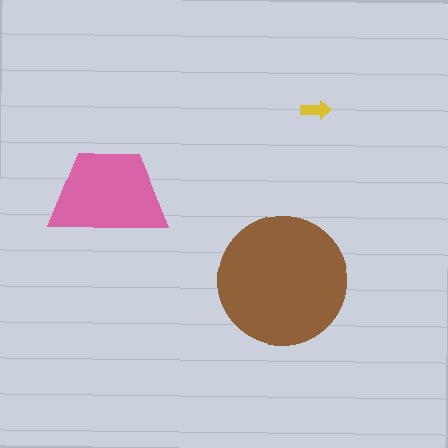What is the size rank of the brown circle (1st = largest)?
1st.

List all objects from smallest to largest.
The yellow arrow, the pink trapezoid, the brown circle.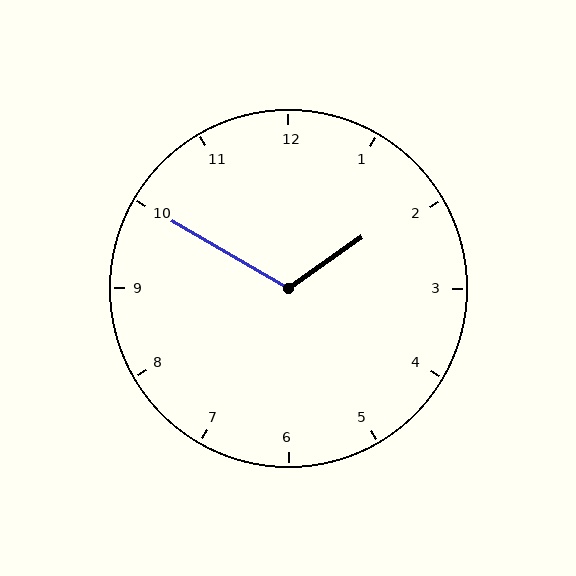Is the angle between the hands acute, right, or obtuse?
It is obtuse.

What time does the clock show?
1:50.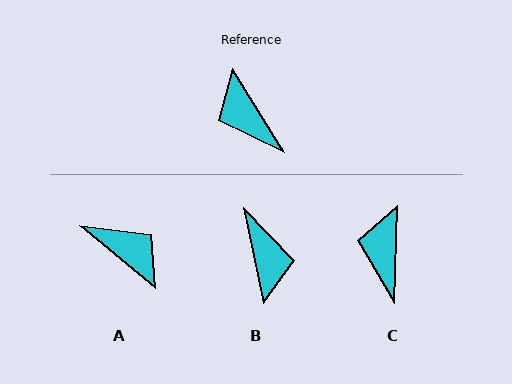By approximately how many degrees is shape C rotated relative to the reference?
Approximately 33 degrees clockwise.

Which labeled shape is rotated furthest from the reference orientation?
A, about 161 degrees away.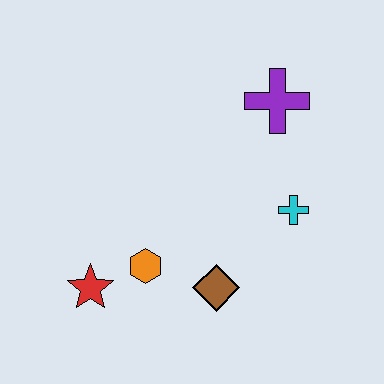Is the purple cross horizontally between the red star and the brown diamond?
No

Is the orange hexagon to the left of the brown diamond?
Yes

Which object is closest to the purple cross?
The cyan cross is closest to the purple cross.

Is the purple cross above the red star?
Yes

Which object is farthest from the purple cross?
The red star is farthest from the purple cross.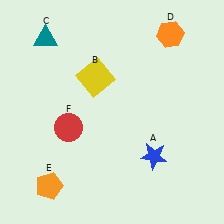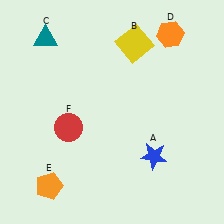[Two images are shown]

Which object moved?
The yellow square (B) moved right.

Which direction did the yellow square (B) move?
The yellow square (B) moved right.